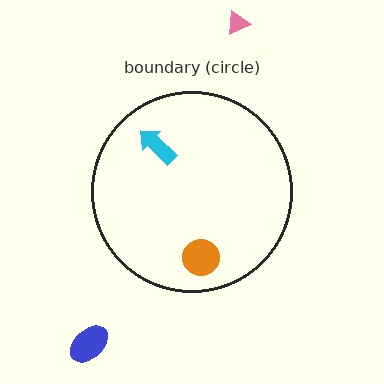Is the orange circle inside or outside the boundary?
Inside.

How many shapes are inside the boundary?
2 inside, 2 outside.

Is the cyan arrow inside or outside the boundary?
Inside.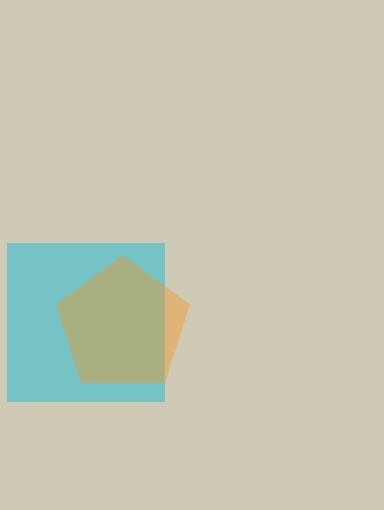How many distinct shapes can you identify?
There are 2 distinct shapes: a cyan square, an orange pentagon.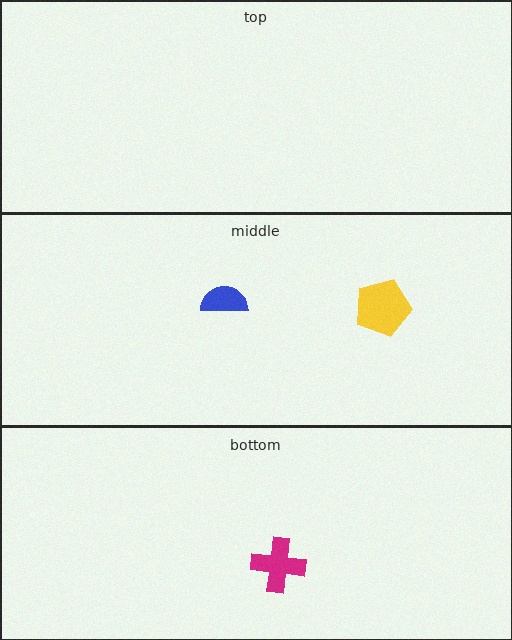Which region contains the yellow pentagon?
The middle region.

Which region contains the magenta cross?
The bottom region.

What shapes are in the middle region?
The blue semicircle, the yellow pentagon.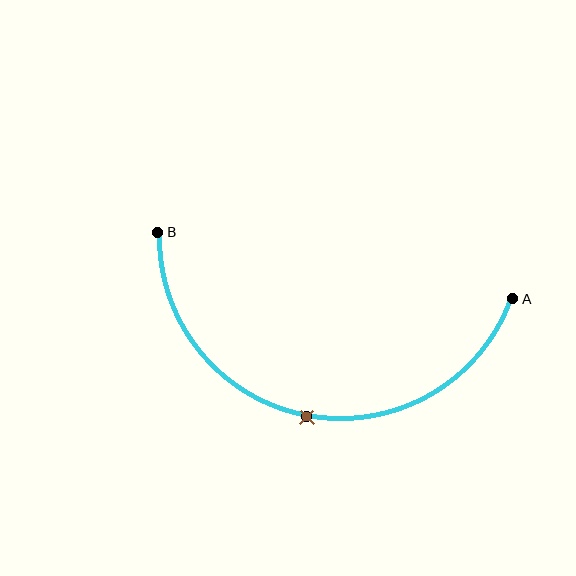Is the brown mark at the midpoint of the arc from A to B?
Yes. The brown mark lies on the arc at equal arc-length from both A and B — it is the arc midpoint.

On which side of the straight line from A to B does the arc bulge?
The arc bulges below the straight line connecting A and B.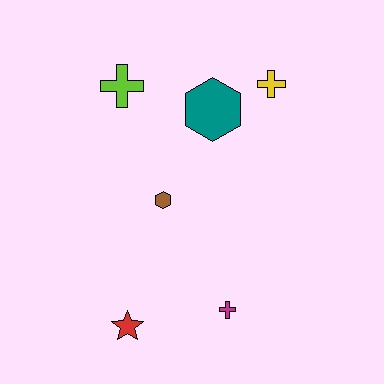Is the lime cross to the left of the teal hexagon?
Yes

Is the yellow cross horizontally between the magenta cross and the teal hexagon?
No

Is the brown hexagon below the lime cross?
Yes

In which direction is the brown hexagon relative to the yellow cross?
The brown hexagon is below the yellow cross.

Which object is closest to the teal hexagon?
The yellow cross is closest to the teal hexagon.